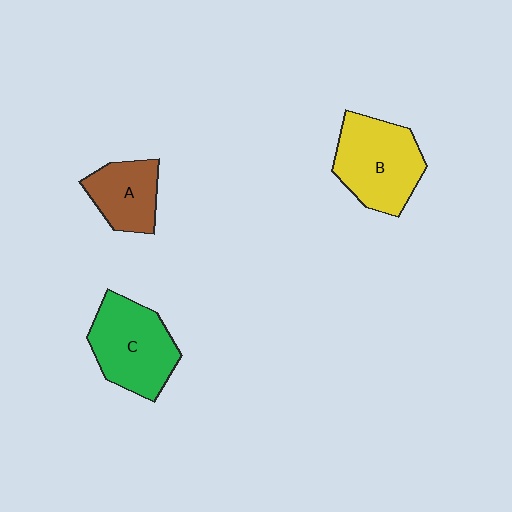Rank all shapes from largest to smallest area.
From largest to smallest: B (yellow), C (green), A (brown).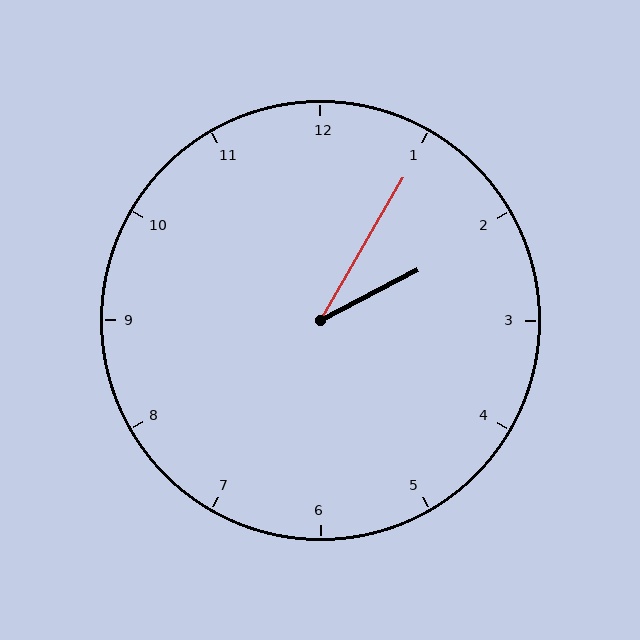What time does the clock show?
2:05.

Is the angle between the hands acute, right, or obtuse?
It is acute.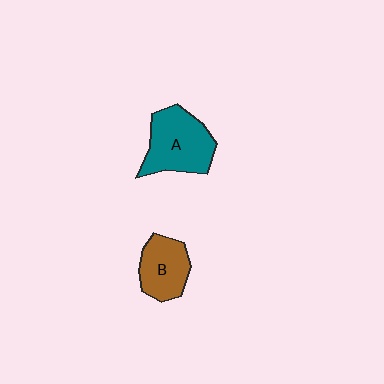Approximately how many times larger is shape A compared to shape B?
Approximately 1.4 times.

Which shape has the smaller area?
Shape B (brown).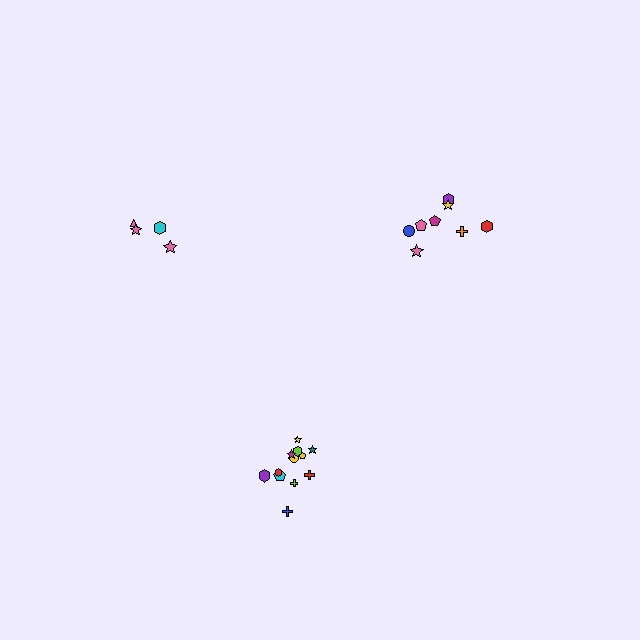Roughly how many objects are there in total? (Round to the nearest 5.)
Roughly 25 objects in total.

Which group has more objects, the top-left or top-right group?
The top-right group.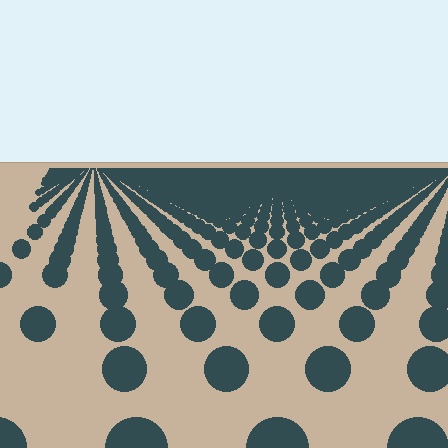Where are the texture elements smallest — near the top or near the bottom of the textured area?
Near the top.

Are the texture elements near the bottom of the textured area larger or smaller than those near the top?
Larger. Near the bottom, elements are closer to the viewer and appear at a bigger on-screen size.